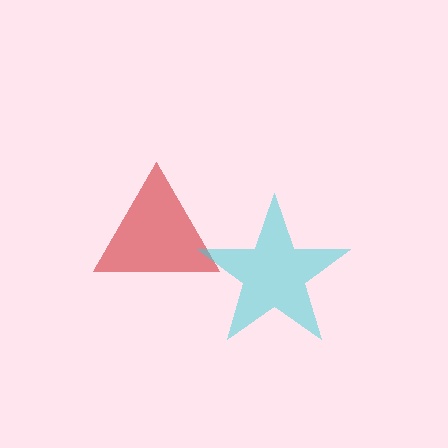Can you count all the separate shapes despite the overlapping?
Yes, there are 2 separate shapes.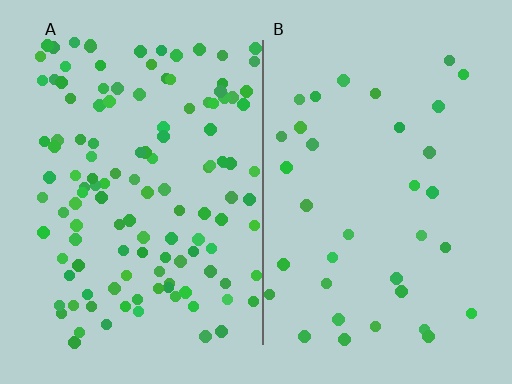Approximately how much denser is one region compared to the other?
Approximately 3.5× — region A over region B.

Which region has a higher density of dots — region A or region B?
A (the left).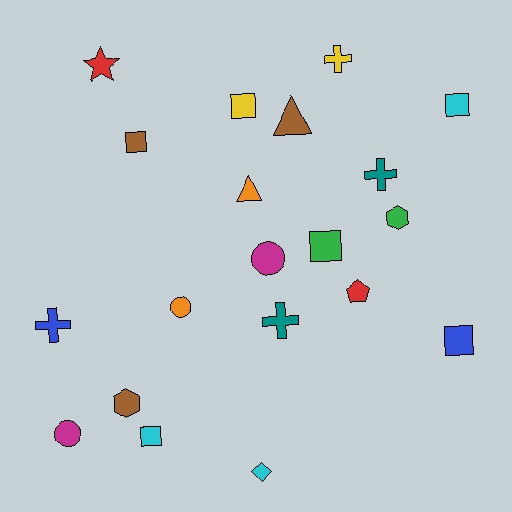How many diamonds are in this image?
There is 1 diamond.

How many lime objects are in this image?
There are no lime objects.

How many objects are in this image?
There are 20 objects.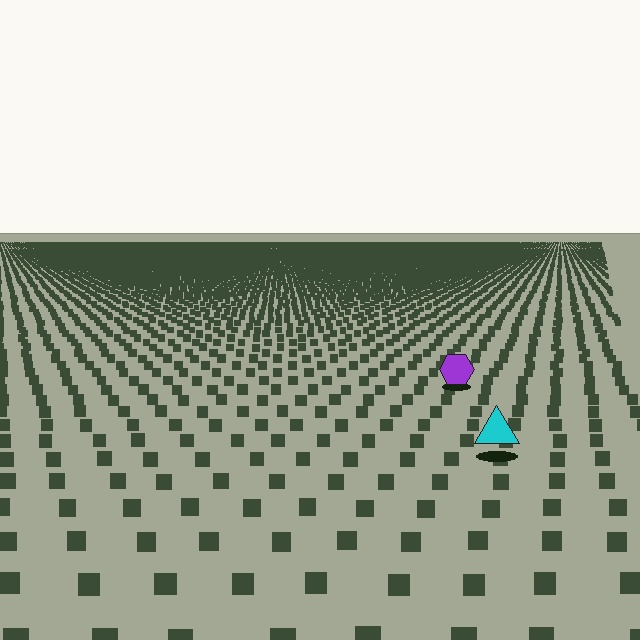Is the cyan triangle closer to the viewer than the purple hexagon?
Yes. The cyan triangle is closer — you can tell from the texture gradient: the ground texture is coarser near it.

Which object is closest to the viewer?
The cyan triangle is closest. The texture marks near it are larger and more spread out.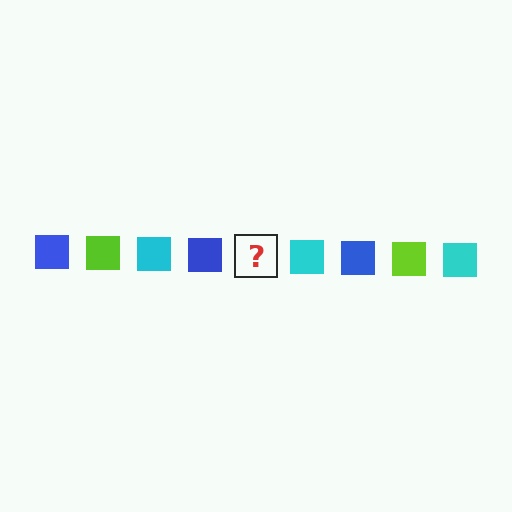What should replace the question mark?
The question mark should be replaced with a lime square.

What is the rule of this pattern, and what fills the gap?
The rule is that the pattern cycles through blue, lime, cyan squares. The gap should be filled with a lime square.